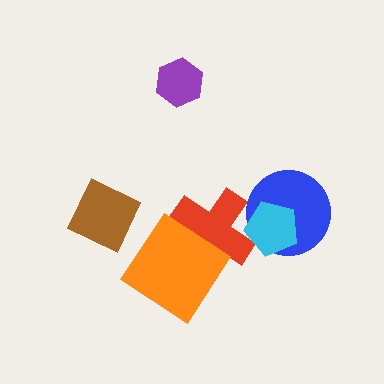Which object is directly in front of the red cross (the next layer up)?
The orange diamond is directly in front of the red cross.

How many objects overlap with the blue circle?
1 object overlaps with the blue circle.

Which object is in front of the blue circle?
The cyan pentagon is in front of the blue circle.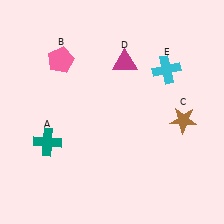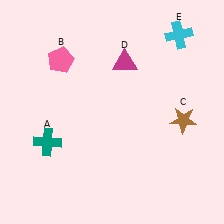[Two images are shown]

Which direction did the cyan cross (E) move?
The cyan cross (E) moved up.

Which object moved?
The cyan cross (E) moved up.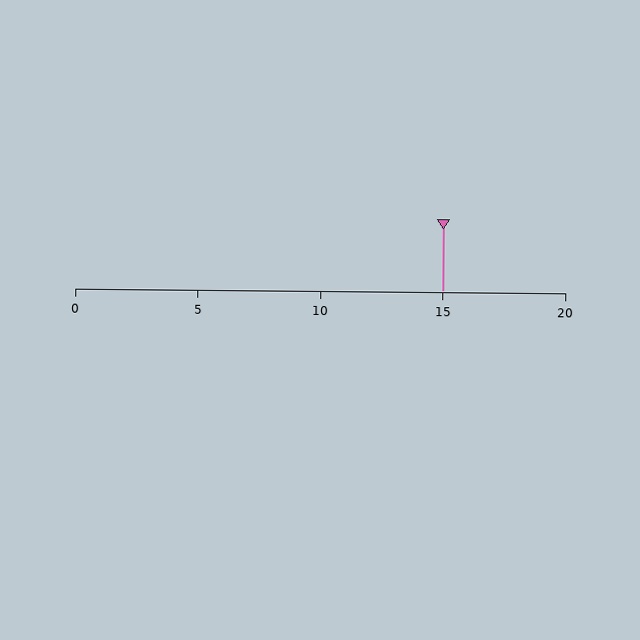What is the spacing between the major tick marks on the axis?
The major ticks are spaced 5 apart.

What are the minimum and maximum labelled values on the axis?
The axis runs from 0 to 20.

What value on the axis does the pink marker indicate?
The marker indicates approximately 15.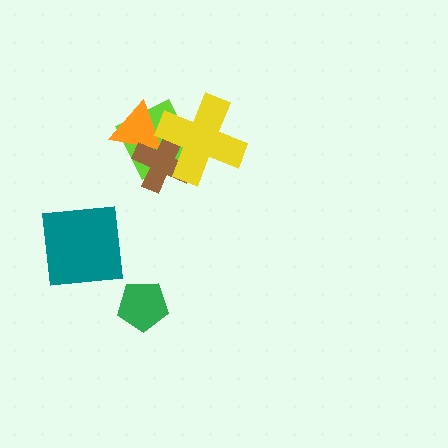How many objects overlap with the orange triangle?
3 objects overlap with the orange triangle.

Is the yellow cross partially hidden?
No, no other shape covers it.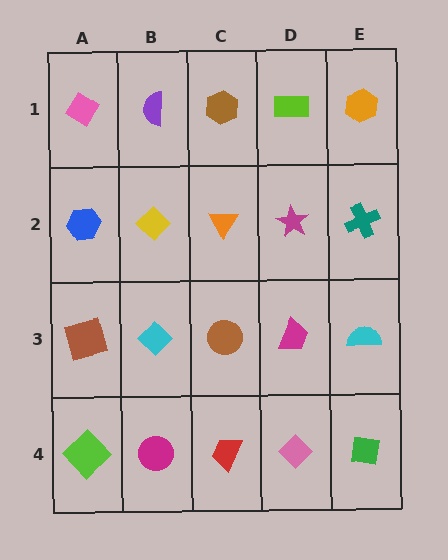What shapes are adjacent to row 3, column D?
A magenta star (row 2, column D), a pink diamond (row 4, column D), a brown circle (row 3, column C), a cyan semicircle (row 3, column E).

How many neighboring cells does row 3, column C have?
4.